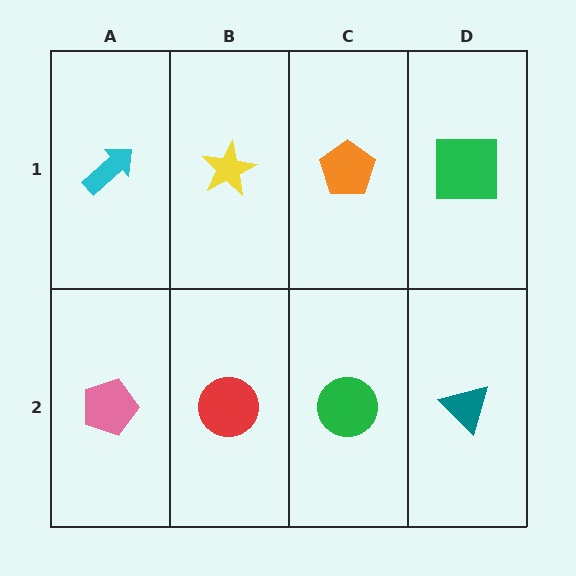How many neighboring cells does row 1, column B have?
3.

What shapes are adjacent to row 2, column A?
A cyan arrow (row 1, column A), a red circle (row 2, column B).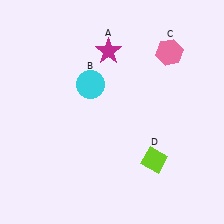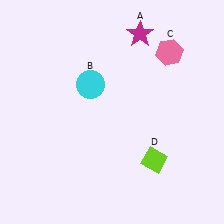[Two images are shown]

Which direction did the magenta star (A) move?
The magenta star (A) moved right.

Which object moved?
The magenta star (A) moved right.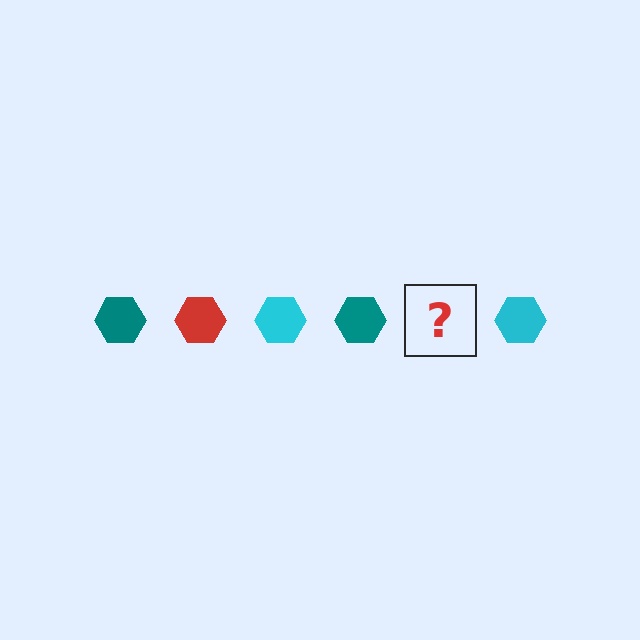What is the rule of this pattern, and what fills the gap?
The rule is that the pattern cycles through teal, red, cyan hexagons. The gap should be filled with a red hexagon.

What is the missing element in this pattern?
The missing element is a red hexagon.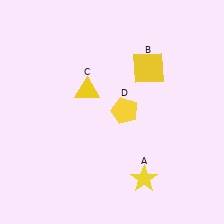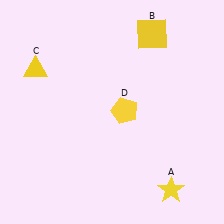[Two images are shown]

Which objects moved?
The objects that moved are: the yellow star (A), the yellow square (B), the yellow triangle (C).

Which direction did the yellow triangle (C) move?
The yellow triangle (C) moved left.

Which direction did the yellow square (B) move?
The yellow square (B) moved up.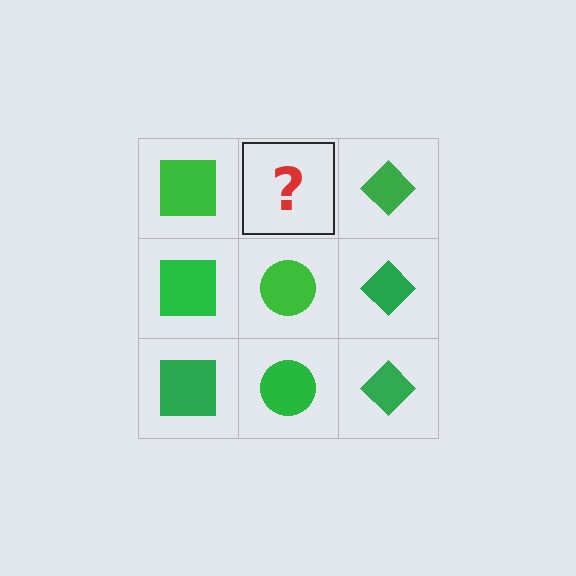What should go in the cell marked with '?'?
The missing cell should contain a green circle.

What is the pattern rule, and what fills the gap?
The rule is that each column has a consistent shape. The gap should be filled with a green circle.